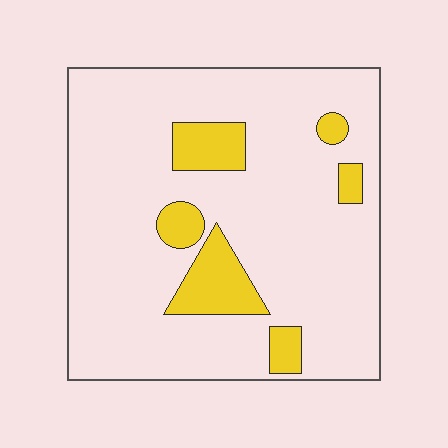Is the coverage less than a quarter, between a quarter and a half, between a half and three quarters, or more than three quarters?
Less than a quarter.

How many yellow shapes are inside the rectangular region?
6.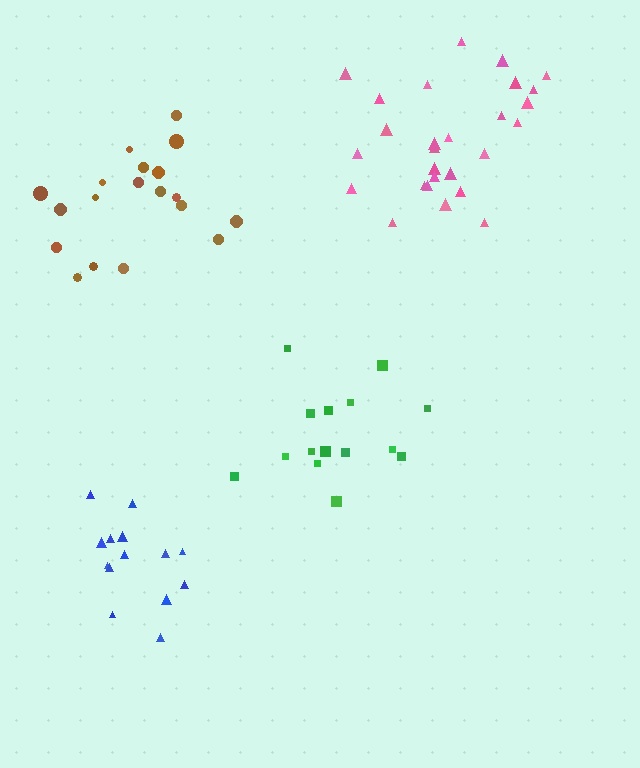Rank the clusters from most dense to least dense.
pink, blue, green, brown.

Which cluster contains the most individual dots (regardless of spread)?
Pink (27).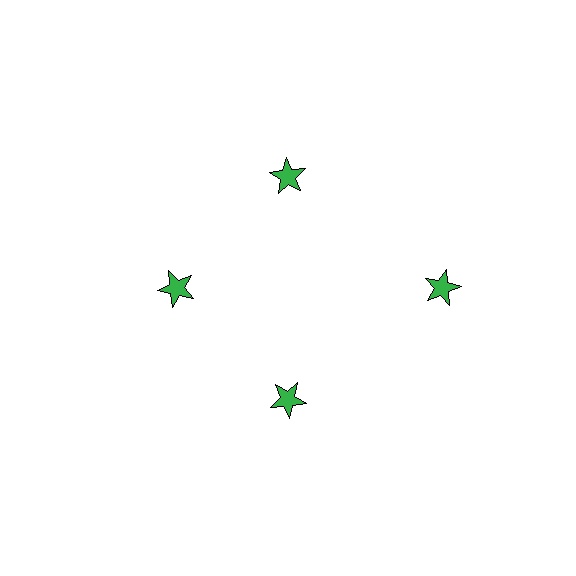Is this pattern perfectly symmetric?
No. The 4 green stars are arranged in a ring, but one element near the 3 o'clock position is pushed outward from the center, breaking the 4-fold rotational symmetry.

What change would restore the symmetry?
The symmetry would be restored by moving it inward, back onto the ring so that all 4 stars sit at equal angles and equal distance from the center.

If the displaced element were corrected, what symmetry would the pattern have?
It would have 4-fold rotational symmetry — the pattern would map onto itself every 90 degrees.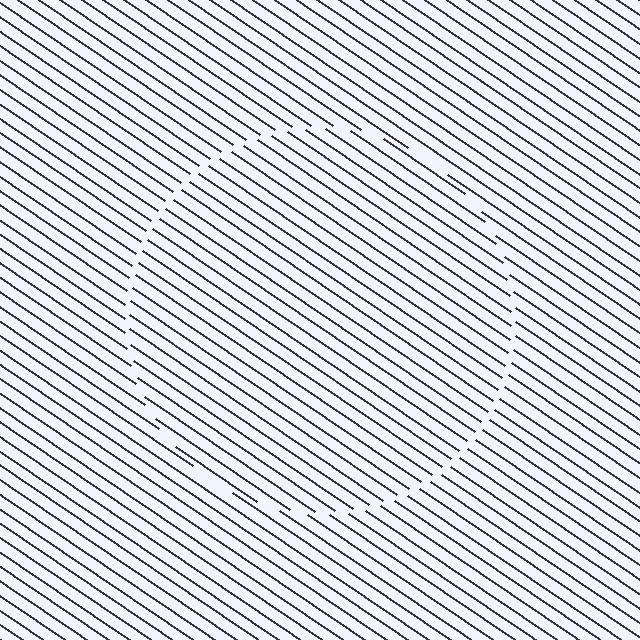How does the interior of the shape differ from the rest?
The interior of the shape contains the same grating, shifted by half a period — the contour is defined by the phase discontinuity where line-ends from the inner and outer gratings abut.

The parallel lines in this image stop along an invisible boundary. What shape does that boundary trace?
An illusory circle. The interior of the shape contains the same grating, shifted by half a period — the contour is defined by the phase discontinuity where line-ends from the inner and outer gratings abut.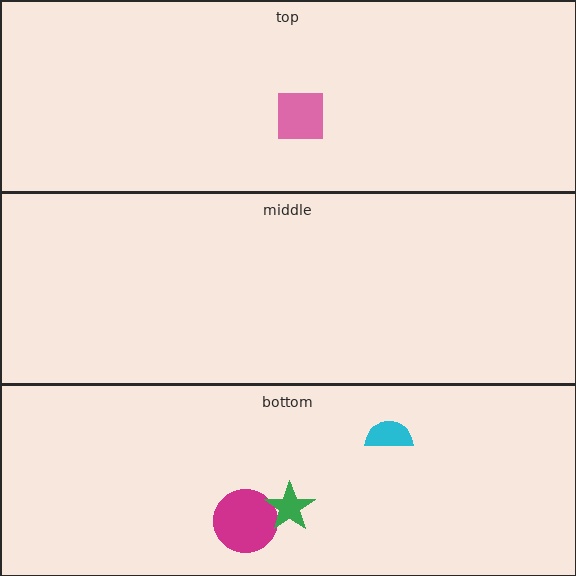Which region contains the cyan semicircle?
The bottom region.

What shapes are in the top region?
The pink square.